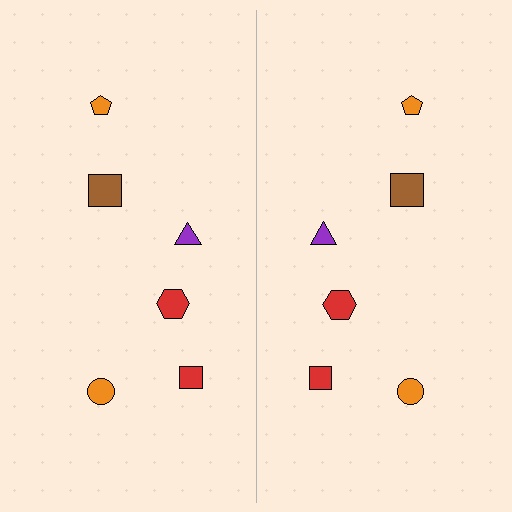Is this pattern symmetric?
Yes, this pattern has bilateral (reflection) symmetry.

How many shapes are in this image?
There are 12 shapes in this image.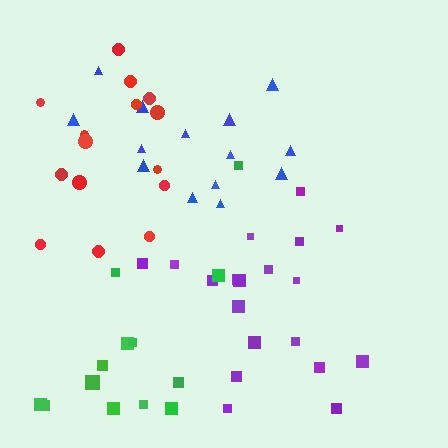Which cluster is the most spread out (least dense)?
Green.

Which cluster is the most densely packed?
Purple.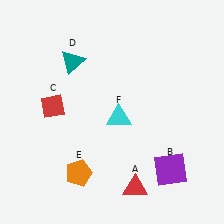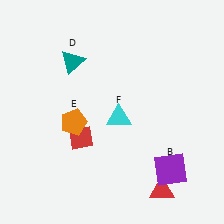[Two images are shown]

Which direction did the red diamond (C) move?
The red diamond (C) moved down.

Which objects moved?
The objects that moved are: the red triangle (A), the red diamond (C), the orange pentagon (E).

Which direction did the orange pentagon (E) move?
The orange pentagon (E) moved up.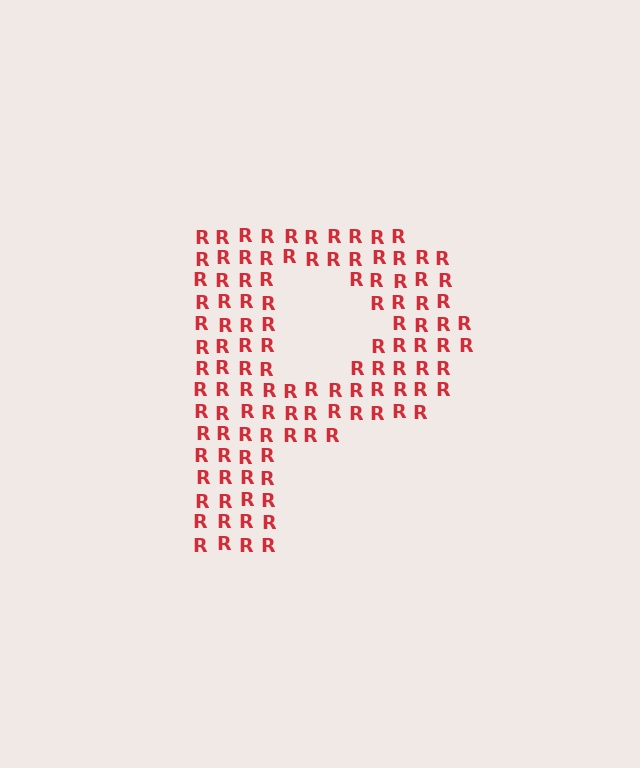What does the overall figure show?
The overall figure shows the letter P.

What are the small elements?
The small elements are letter R's.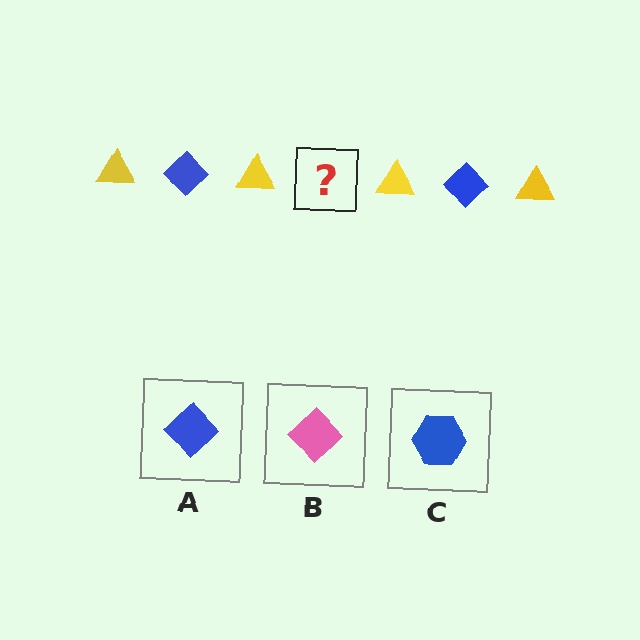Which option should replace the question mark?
Option A.